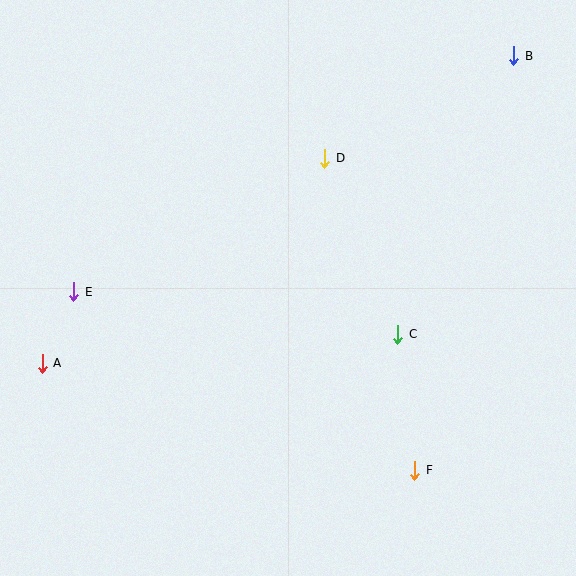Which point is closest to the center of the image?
Point C at (398, 334) is closest to the center.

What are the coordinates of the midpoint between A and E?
The midpoint between A and E is at (58, 328).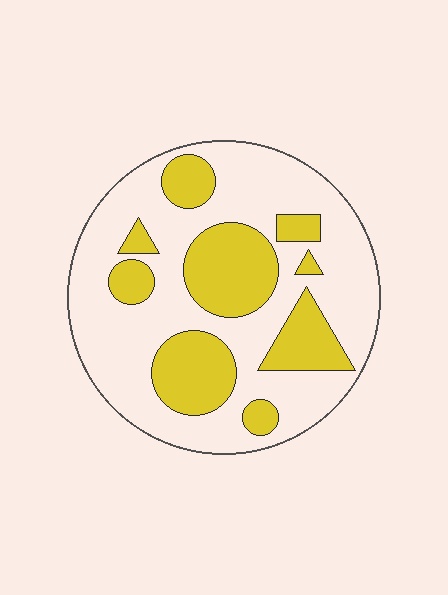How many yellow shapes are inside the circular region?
9.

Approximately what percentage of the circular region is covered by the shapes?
Approximately 30%.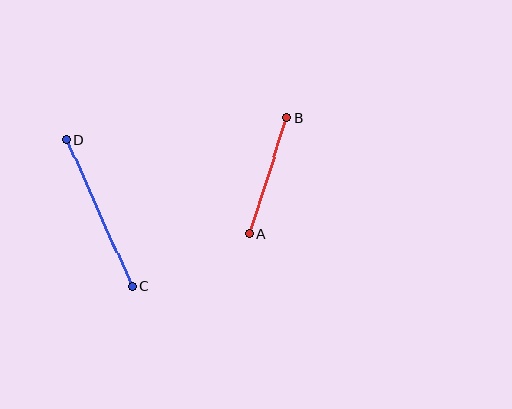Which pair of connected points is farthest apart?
Points C and D are farthest apart.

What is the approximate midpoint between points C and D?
The midpoint is at approximately (99, 213) pixels.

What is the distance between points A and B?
The distance is approximately 122 pixels.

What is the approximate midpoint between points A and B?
The midpoint is at approximately (268, 176) pixels.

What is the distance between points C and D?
The distance is approximately 161 pixels.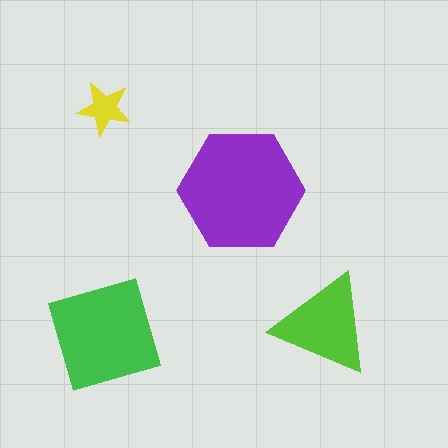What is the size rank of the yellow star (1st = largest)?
4th.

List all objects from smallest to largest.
The yellow star, the lime triangle, the green diamond, the purple hexagon.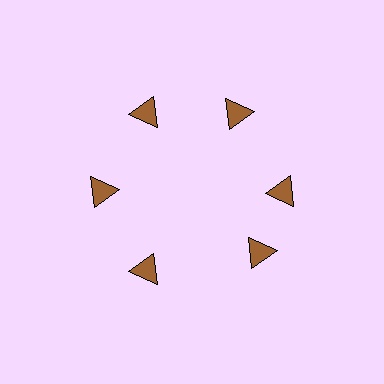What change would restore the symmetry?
The symmetry would be restored by rotating it back into even spacing with its neighbors so that all 6 triangles sit at equal angles and equal distance from the center.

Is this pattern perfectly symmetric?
No. The 6 brown triangles are arranged in a ring, but one element near the 5 o'clock position is rotated out of alignment along the ring, breaking the 6-fold rotational symmetry.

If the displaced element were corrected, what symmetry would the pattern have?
It would have 6-fold rotational symmetry — the pattern would map onto itself every 60 degrees.